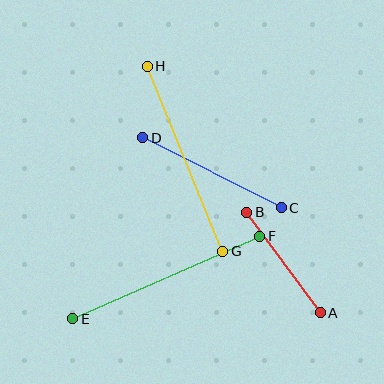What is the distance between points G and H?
The distance is approximately 200 pixels.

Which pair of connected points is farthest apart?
Points E and F are farthest apart.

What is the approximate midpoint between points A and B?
The midpoint is at approximately (283, 263) pixels.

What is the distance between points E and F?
The distance is approximately 204 pixels.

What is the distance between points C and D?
The distance is approximately 155 pixels.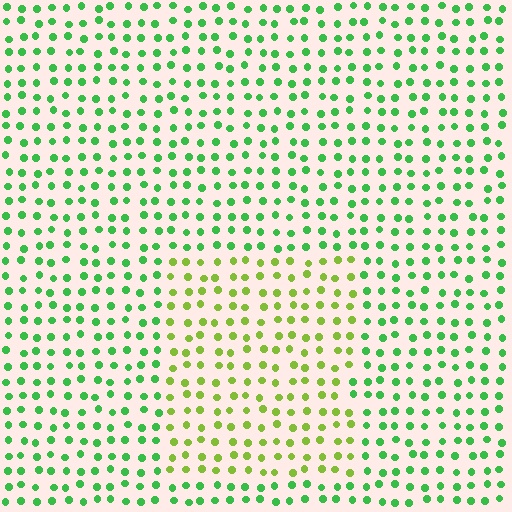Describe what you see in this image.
The image is filled with small green elements in a uniform arrangement. A rectangle-shaped region is visible where the elements are tinted to a slightly different hue, forming a subtle color boundary.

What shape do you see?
I see a rectangle.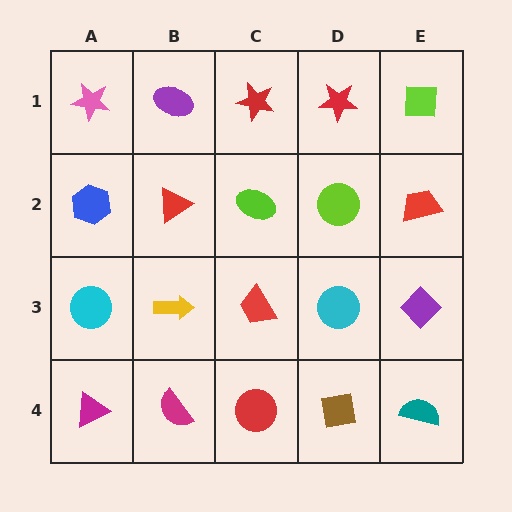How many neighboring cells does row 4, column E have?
2.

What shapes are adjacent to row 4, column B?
A yellow arrow (row 3, column B), a magenta triangle (row 4, column A), a red circle (row 4, column C).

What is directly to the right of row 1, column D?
A lime square.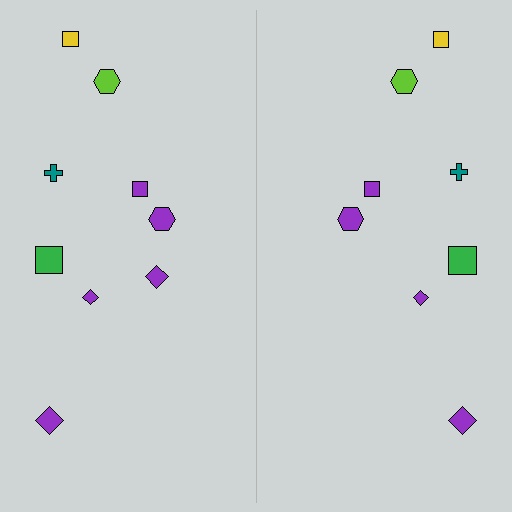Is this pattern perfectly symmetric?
No, the pattern is not perfectly symmetric. A purple diamond is missing from the right side.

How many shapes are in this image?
There are 17 shapes in this image.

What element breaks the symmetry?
A purple diamond is missing from the right side.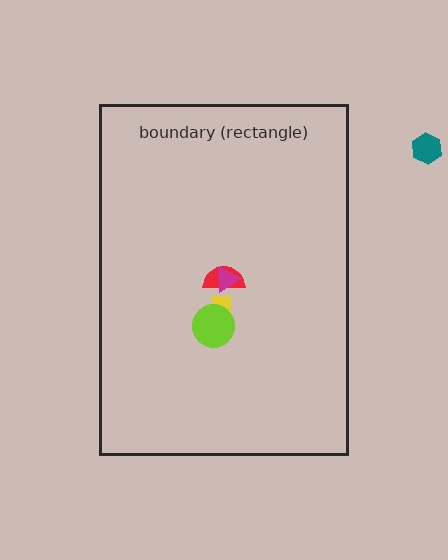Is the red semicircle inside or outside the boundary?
Inside.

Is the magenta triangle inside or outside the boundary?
Inside.